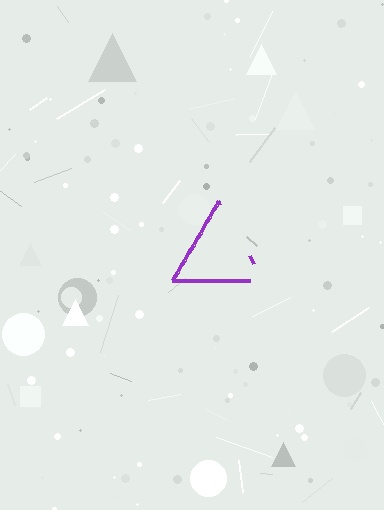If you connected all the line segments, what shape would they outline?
They would outline a triangle.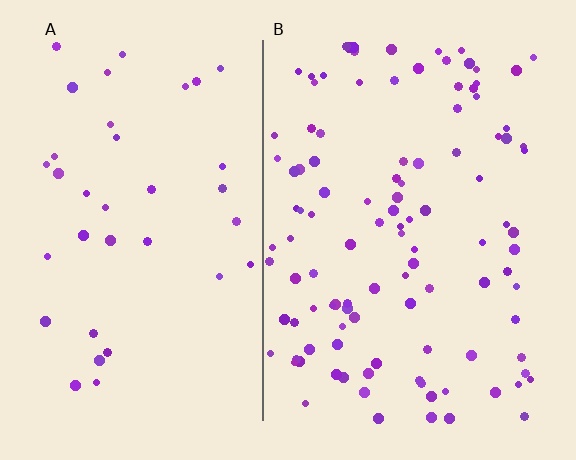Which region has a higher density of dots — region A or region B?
B (the right).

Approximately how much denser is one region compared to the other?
Approximately 3.0× — region B over region A.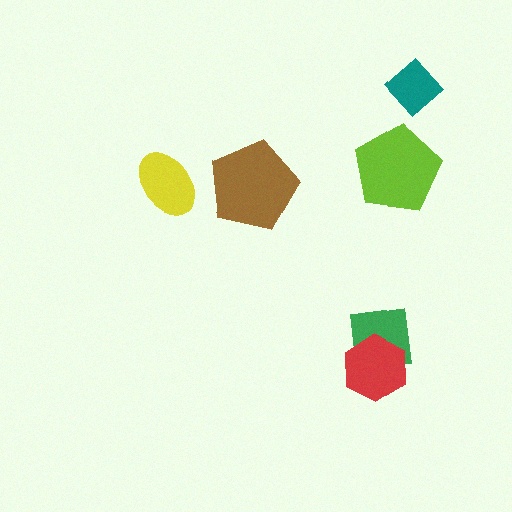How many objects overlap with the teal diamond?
0 objects overlap with the teal diamond.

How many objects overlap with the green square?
1 object overlaps with the green square.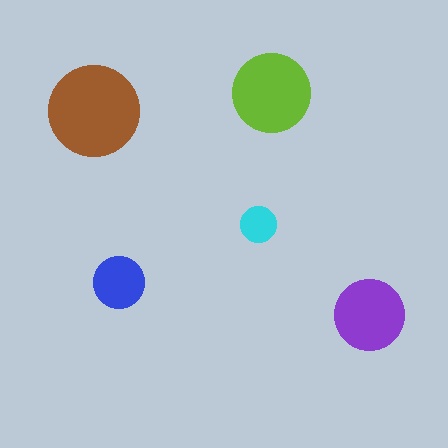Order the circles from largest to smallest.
the brown one, the lime one, the purple one, the blue one, the cyan one.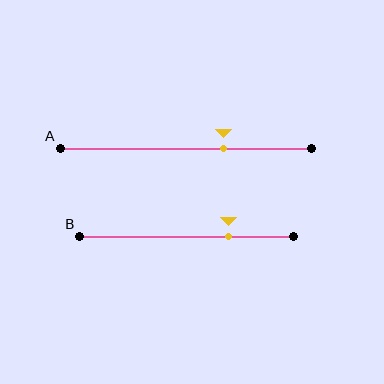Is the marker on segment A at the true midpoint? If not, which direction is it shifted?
No, the marker on segment A is shifted to the right by about 15% of the segment length.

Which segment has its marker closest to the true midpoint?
Segment A has its marker closest to the true midpoint.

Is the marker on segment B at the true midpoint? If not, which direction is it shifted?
No, the marker on segment B is shifted to the right by about 20% of the segment length.